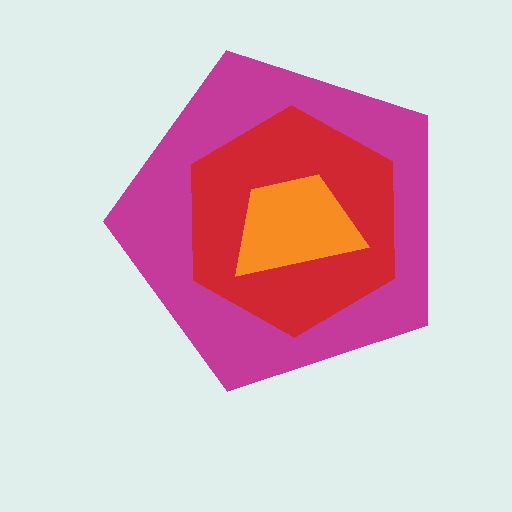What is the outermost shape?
The magenta pentagon.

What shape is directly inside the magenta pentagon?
The red hexagon.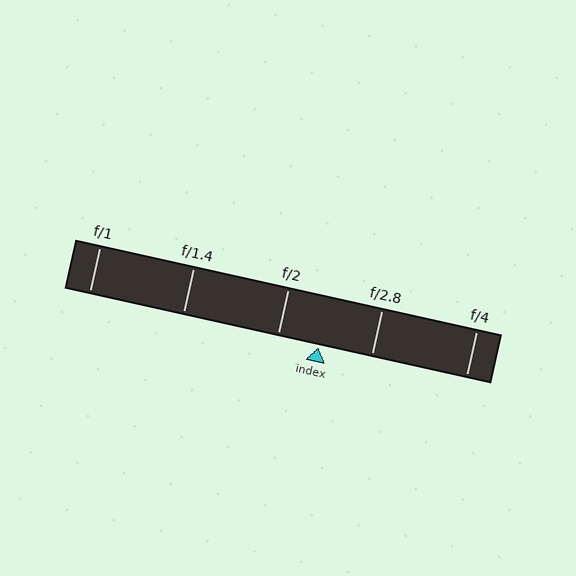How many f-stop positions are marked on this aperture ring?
There are 5 f-stop positions marked.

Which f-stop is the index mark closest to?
The index mark is closest to f/2.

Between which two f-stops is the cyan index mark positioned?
The index mark is between f/2 and f/2.8.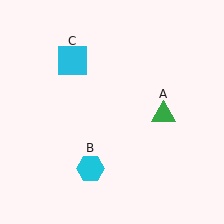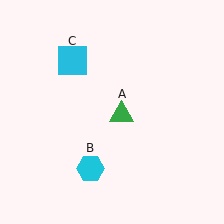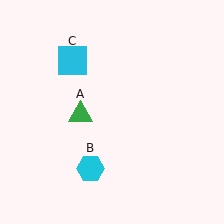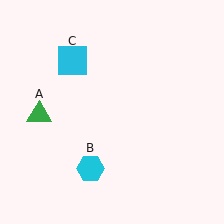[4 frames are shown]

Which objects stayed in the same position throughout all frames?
Cyan hexagon (object B) and cyan square (object C) remained stationary.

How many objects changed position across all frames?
1 object changed position: green triangle (object A).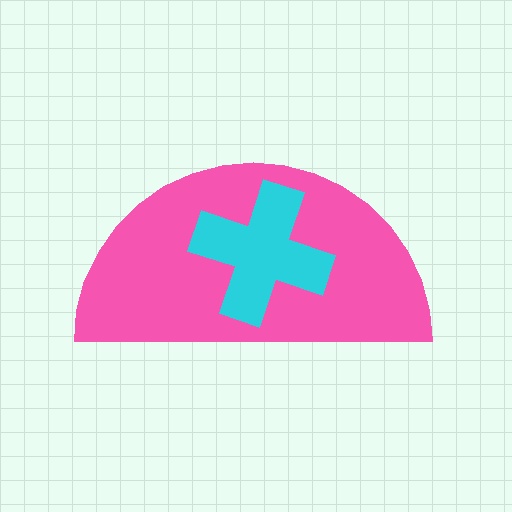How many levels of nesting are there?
2.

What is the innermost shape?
The cyan cross.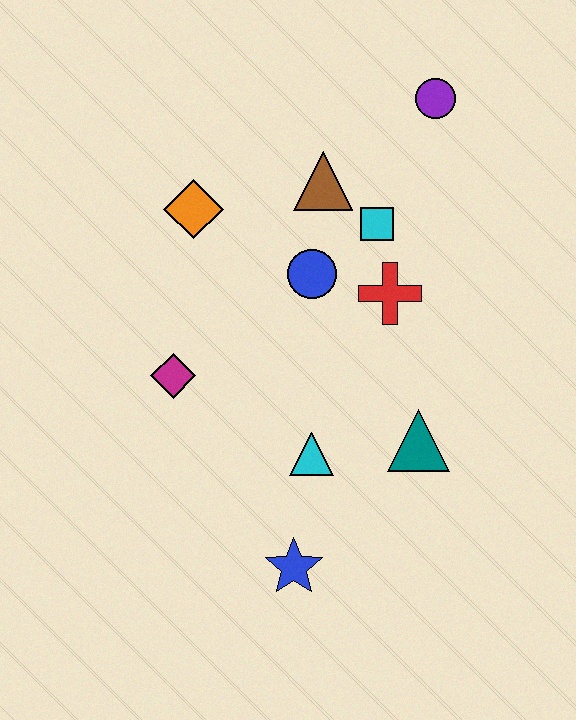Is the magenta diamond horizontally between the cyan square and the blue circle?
No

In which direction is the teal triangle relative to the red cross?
The teal triangle is below the red cross.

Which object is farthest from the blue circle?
The blue star is farthest from the blue circle.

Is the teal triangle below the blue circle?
Yes